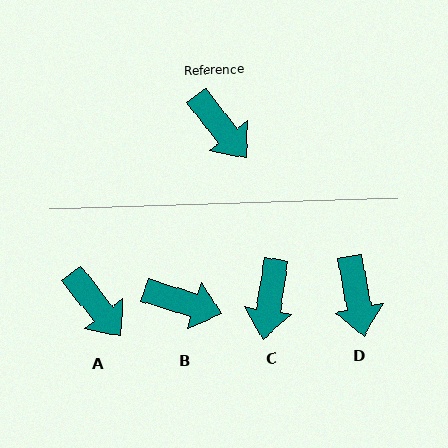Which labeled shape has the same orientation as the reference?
A.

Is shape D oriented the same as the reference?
No, it is off by about 28 degrees.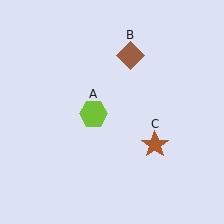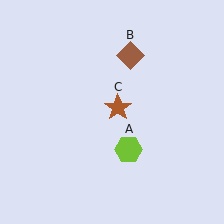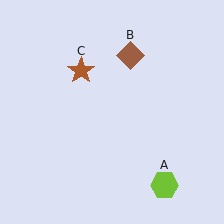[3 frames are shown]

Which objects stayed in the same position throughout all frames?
Brown diamond (object B) remained stationary.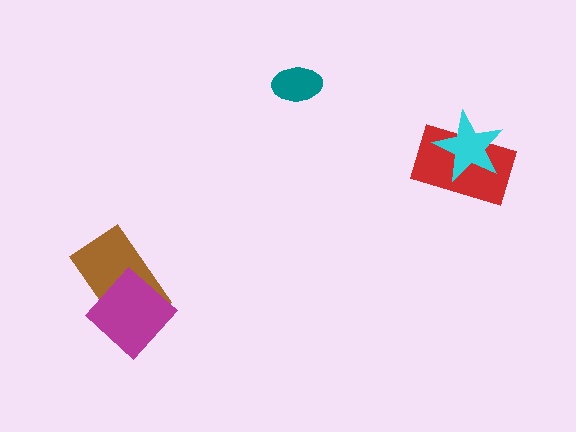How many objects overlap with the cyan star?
1 object overlaps with the cyan star.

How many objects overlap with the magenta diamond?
1 object overlaps with the magenta diamond.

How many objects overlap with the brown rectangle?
1 object overlaps with the brown rectangle.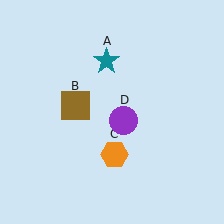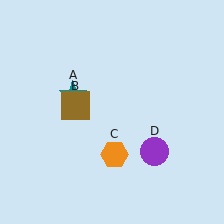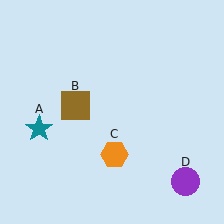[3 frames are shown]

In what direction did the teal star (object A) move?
The teal star (object A) moved down and to the left.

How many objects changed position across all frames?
2 objects changed position: teal star (object A), purple circle (object D).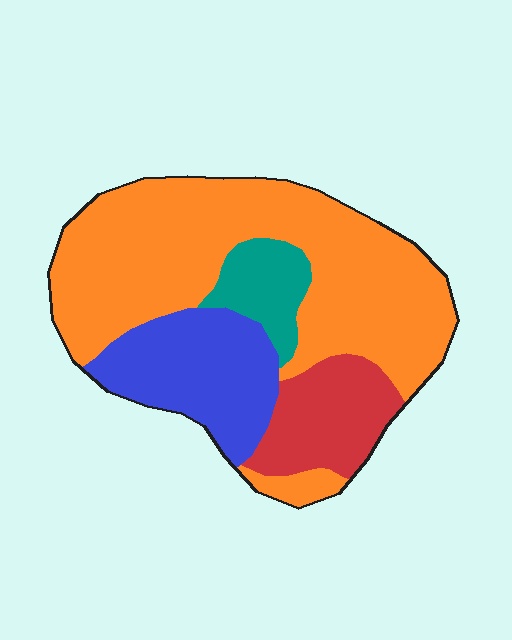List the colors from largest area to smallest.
From largest to smallest: orange, blue, red, teal.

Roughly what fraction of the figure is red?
Red takes up about one eighth (1/8) of the figure.